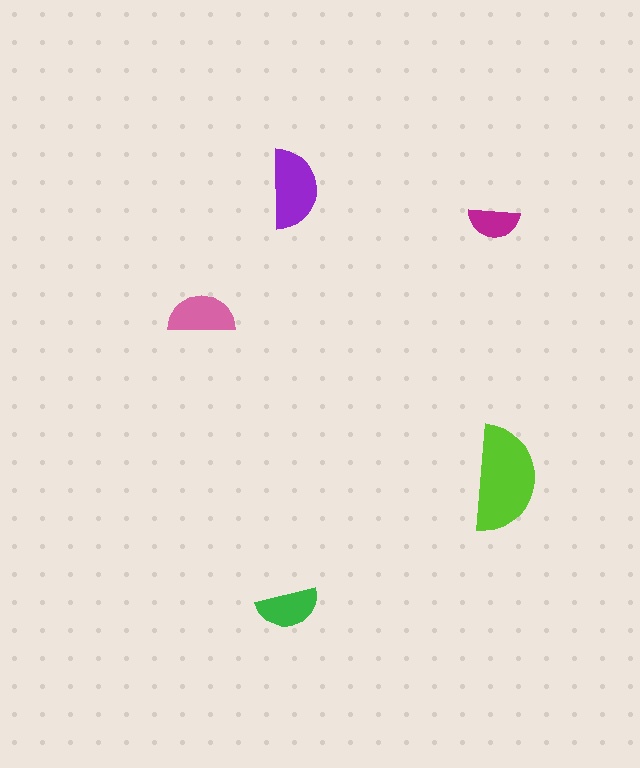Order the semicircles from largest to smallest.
the lime one, the purple one, the pink one, the green one, the magenta one.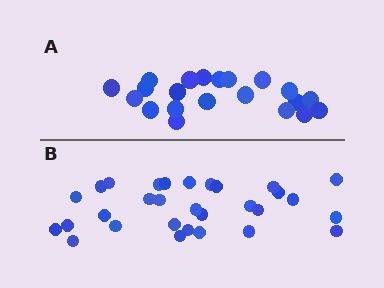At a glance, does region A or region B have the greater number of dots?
Region B (the bottom region) has more dots.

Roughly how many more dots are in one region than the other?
Region B has roughly 8 or so more dots than region A.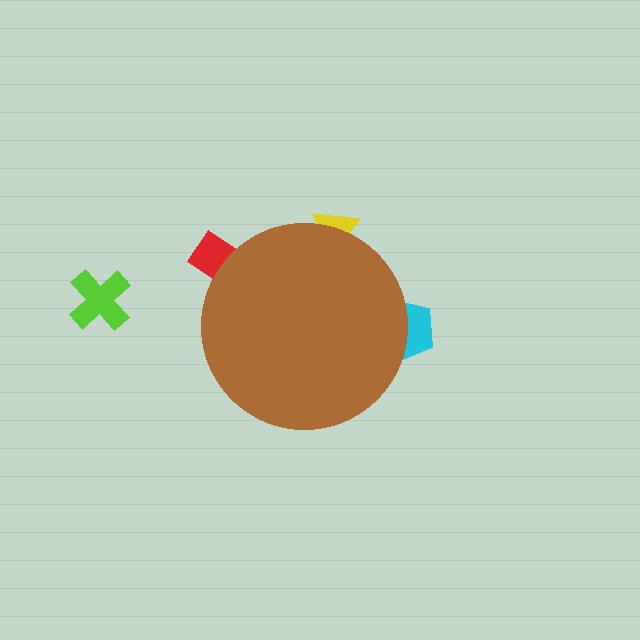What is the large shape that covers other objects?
A brown circle.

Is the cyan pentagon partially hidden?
Yes, the cyan pentagon is partially hidden behind the brown circle.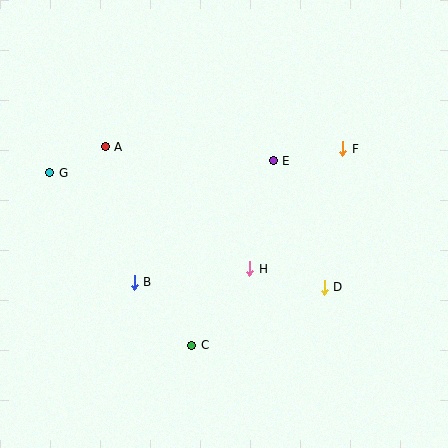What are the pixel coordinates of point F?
Point F is at (343, 149).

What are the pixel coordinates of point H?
Point H is at (250, 269).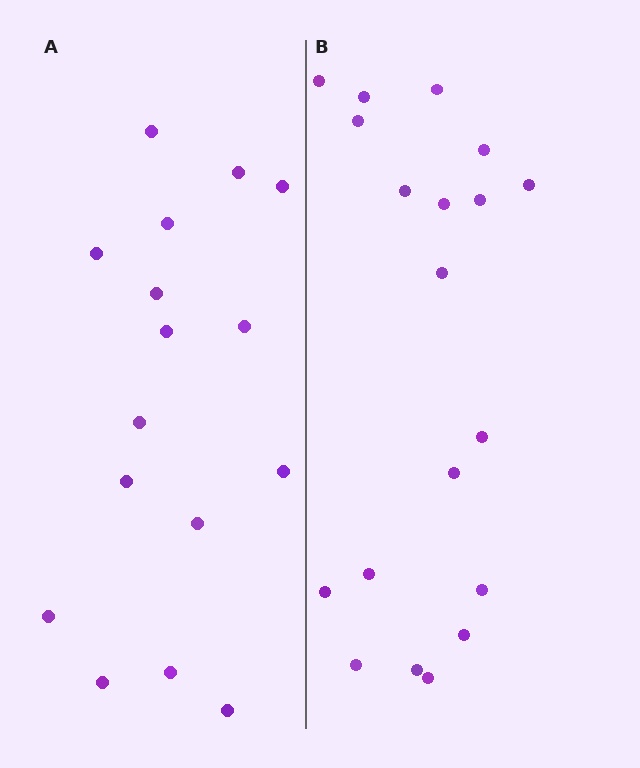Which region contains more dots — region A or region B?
Region B (the right region) has more dots.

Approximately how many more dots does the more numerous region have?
Region B has just a few more — roughly 2 or 3 more dots than region A.